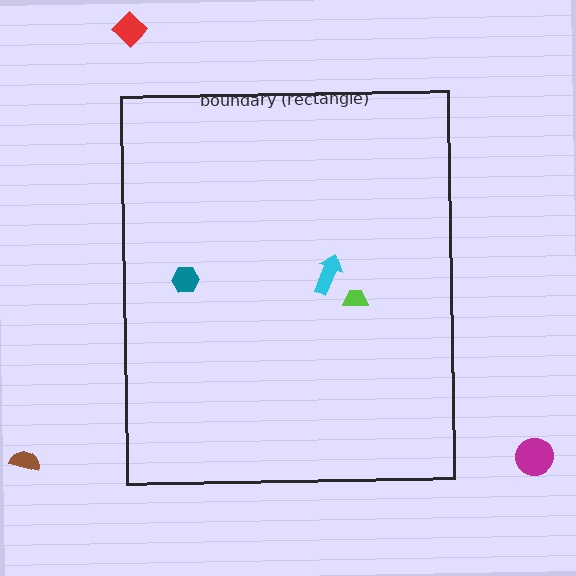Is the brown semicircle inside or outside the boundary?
Outside.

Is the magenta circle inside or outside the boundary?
Outside.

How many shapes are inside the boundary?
3 inside, 3 outside.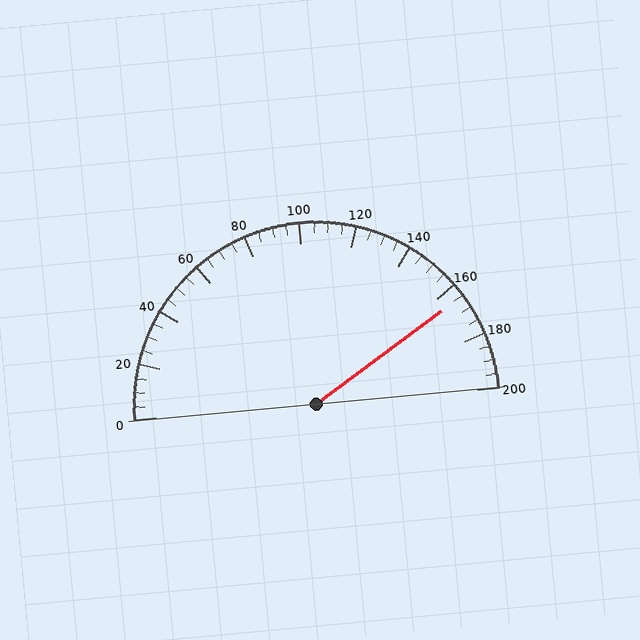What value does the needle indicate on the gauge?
The needle indicates approximately 165.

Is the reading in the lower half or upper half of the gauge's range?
The reading is in the upper half of the range (0 to 200).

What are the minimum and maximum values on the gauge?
The gauge ranges from 0 to 200.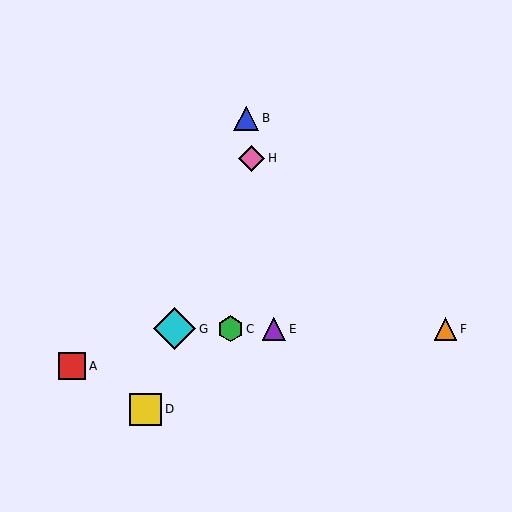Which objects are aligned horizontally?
Objects C, E, F, G are aligned horizontally.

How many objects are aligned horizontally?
4 objects (C, E, F, G) are aligned horizontally.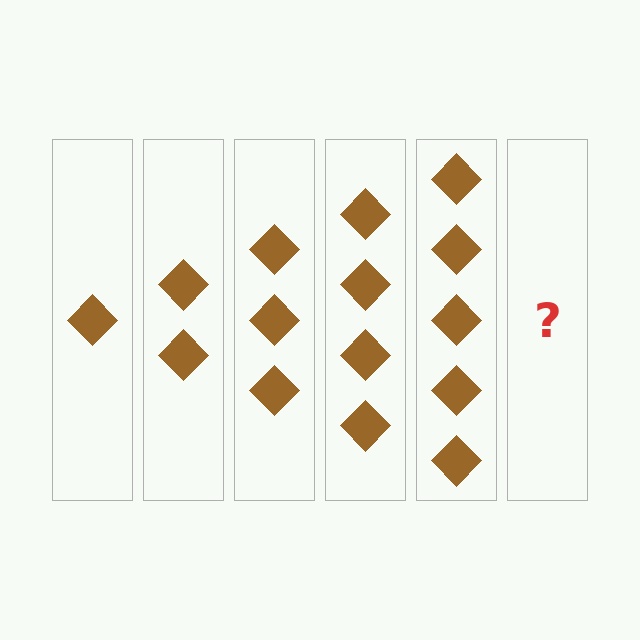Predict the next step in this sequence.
The next step is 6 diamonds.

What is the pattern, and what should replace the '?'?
The pattern is that each step adds one more diamond. The '?' should be 6 diamonds.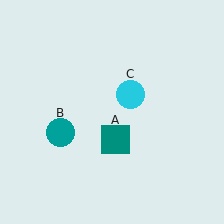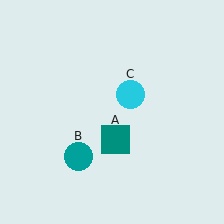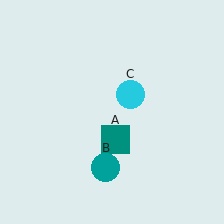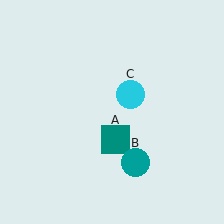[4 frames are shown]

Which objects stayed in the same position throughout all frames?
Teal square (object A) and cyan circle (object C) remained stationary.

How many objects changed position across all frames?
1 object changed position: teal circle (object B).